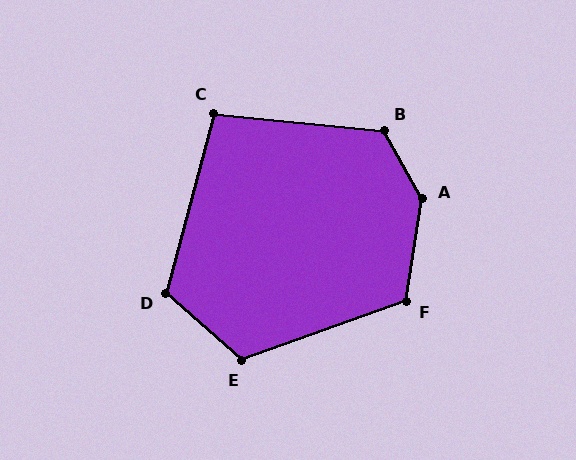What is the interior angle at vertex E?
Approximately 119 degrees (obtuse).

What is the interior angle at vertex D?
Approximately 116 degrees (obtuse).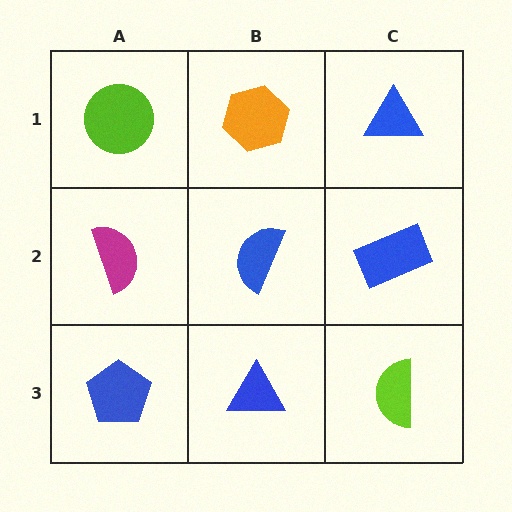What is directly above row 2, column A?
A lime circle.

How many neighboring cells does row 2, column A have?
3.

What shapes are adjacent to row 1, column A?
A magenta semicircle (row 2, column A), an orange hexagon (row 1, column B).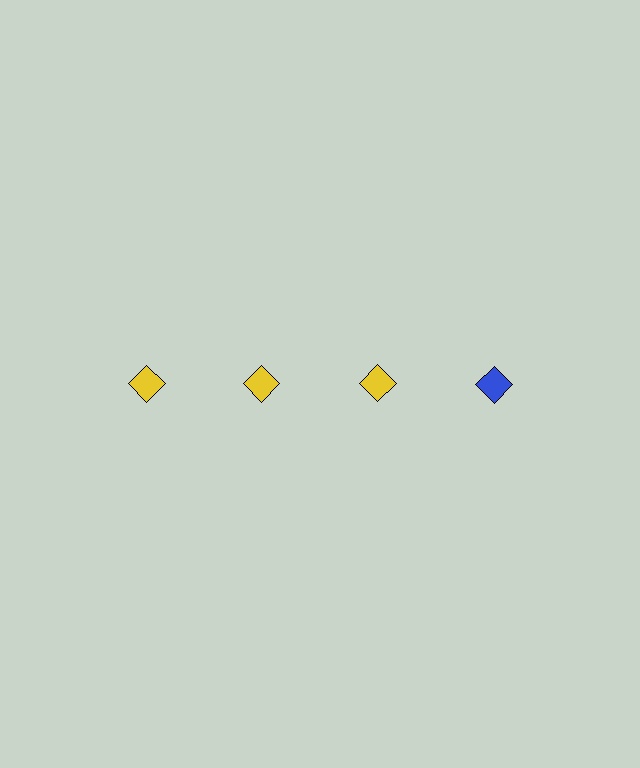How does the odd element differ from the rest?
It has a different color: blue instead of yellow.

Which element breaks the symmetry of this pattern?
The blue diamond in the top row, second from right column breaks the symmetry. All other shapes are yellow diamonds.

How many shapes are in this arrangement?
There are 4 shapes arranged in a grid pattern.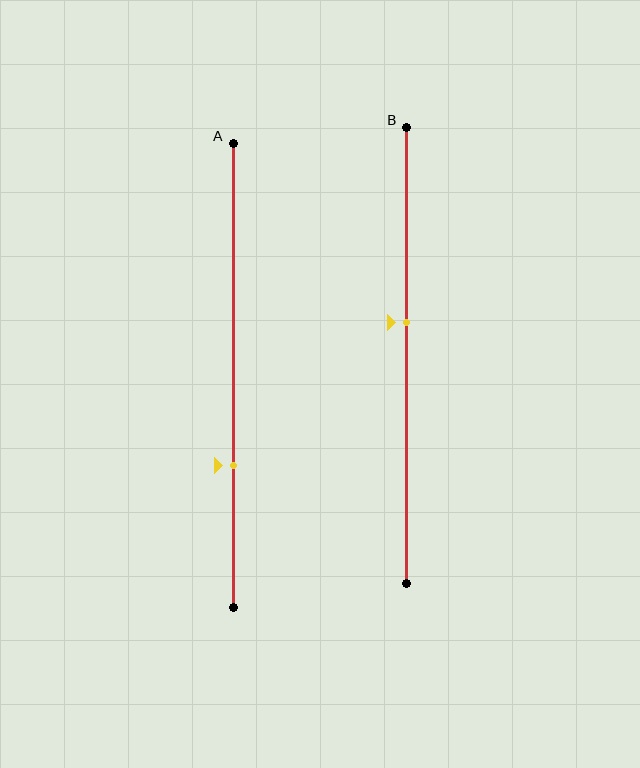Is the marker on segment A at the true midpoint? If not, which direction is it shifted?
No, the marker on segment A is shifted downward by about 19% of the segment length.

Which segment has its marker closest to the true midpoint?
Segment B has its marker closest to the true midpoint.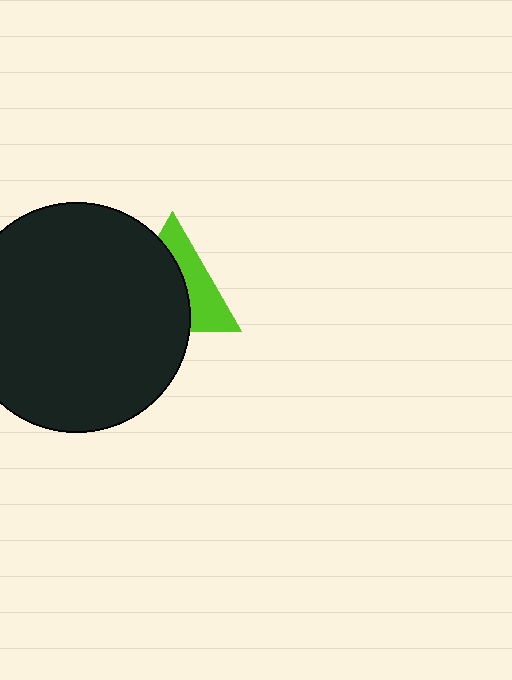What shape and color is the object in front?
The object in front is a black circle.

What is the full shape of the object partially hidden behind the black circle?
The partially hidden object is a lime triangle.